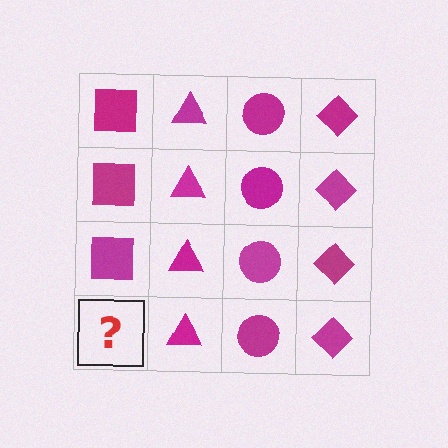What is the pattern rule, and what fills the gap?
The rule is that each column has a consistent shape. The gap should be filled with a magenta square.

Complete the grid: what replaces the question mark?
The question mark should be replaced with a magenta square.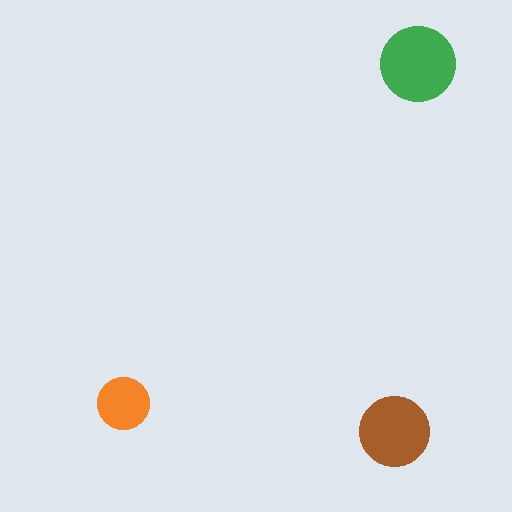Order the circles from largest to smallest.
the green one, the brown one, the orange one.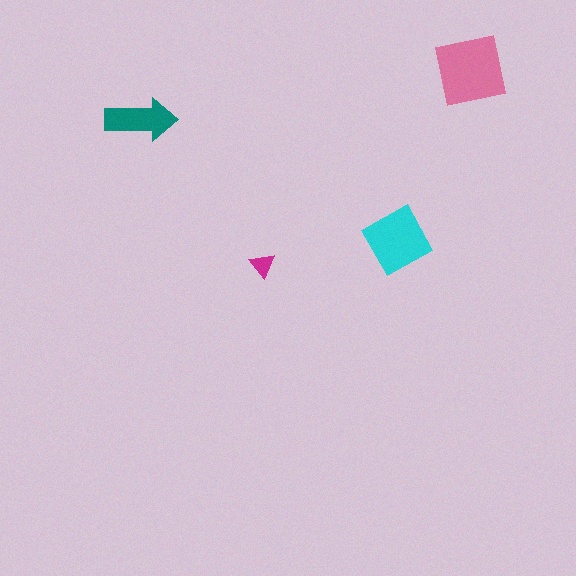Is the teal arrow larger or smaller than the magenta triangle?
Larger.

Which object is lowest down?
The magenta triangle is bottommost.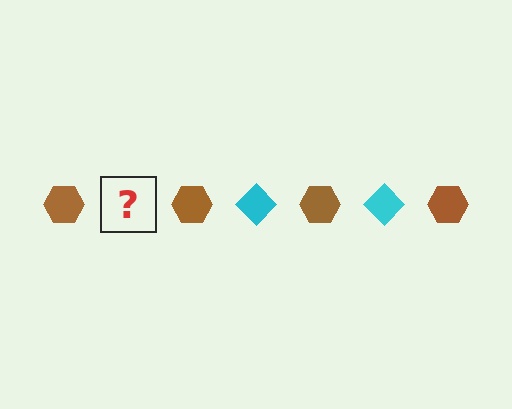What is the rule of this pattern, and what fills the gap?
The rule is that the pattern alternates between brown hexagon and cyan diamond. The gap should be filled with a cyan diamond.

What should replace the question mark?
The question mark should be replaced with a cyan diamond.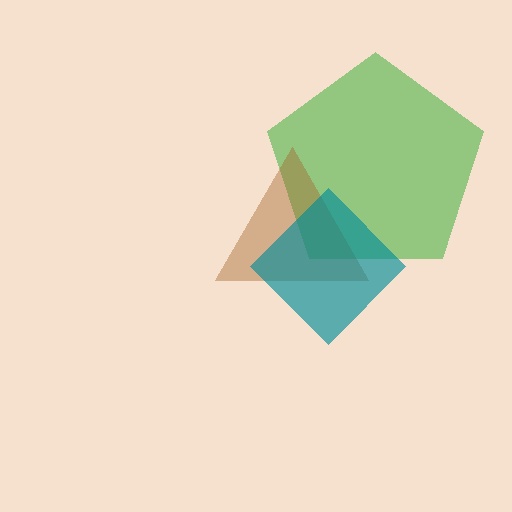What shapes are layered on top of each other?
The layered shapes are: a green pentagon, a brown triangle, a teal diamond.